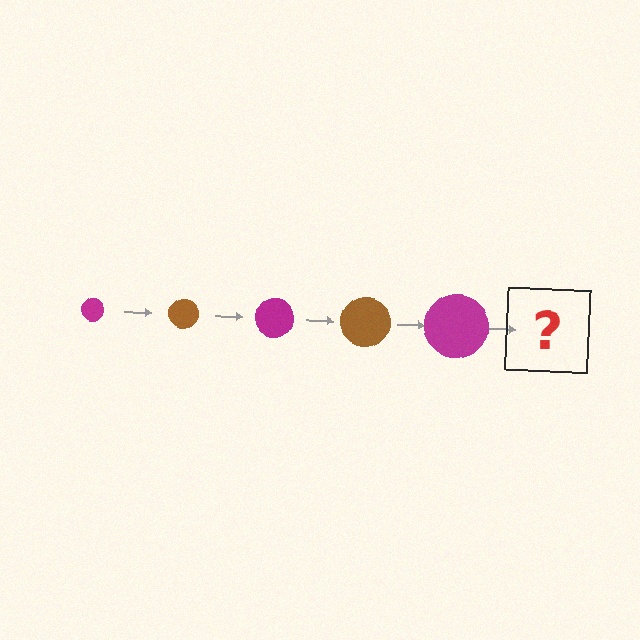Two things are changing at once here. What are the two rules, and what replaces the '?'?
The two rules are that the circle grows larger each step and the color cycles through magenta and brown. The '?' should be a brown circle, larger than the previous one.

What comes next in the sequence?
The next element should be a brown circle, larger than the previous one.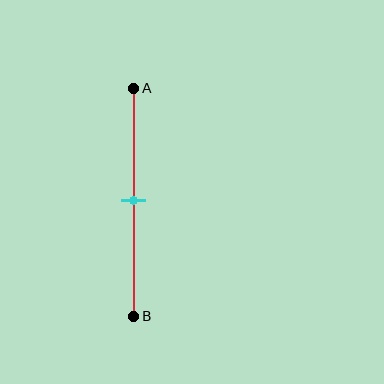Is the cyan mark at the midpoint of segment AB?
Yes, the mark is approximately at the midpoint.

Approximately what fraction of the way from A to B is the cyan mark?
The cyan mark is approximately 50% of the way from A to B.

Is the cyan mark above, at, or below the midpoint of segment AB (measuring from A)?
The cyan mark is approximately at the midpoint of segment AB.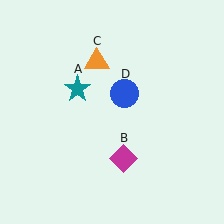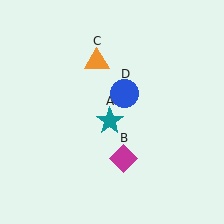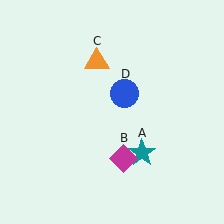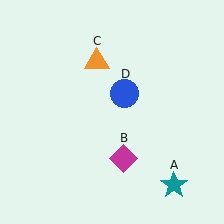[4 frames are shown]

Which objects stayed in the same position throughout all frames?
Magenta diamond (object B) and orange triangle (object C) and blue circle (object D) remained stationary.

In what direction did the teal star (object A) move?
The teal star (object A) moved down and to the right.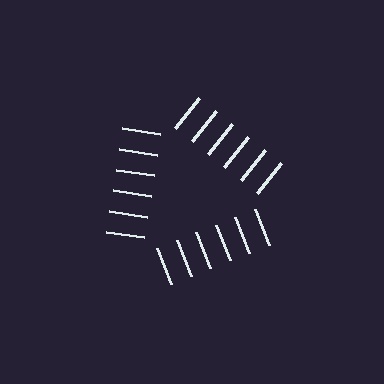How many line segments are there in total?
18 — 6 along each of the 3 edges.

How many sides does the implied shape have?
3 sides — the line-ends trace a triangle.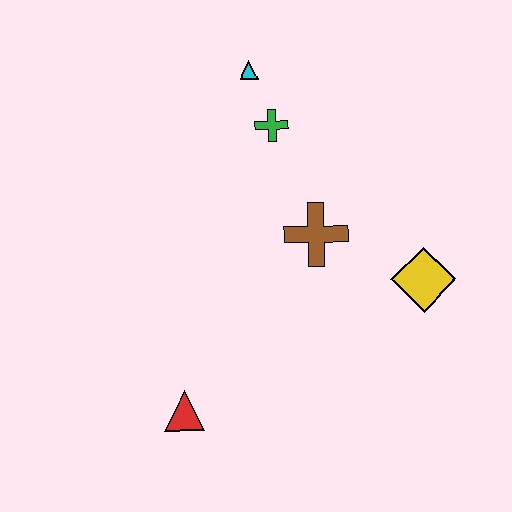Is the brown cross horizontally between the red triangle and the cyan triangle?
No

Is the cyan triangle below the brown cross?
No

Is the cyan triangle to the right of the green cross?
No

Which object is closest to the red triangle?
The brown cross is closest to the red triangle.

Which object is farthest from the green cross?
The red triangle is farthest from the green cross.